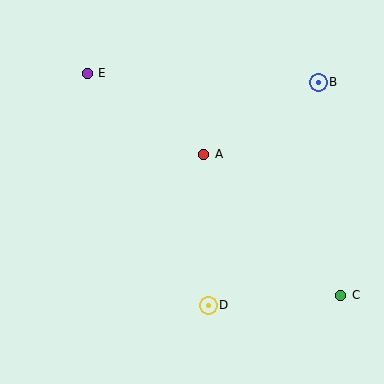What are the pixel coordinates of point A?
Point A is at (204, 154).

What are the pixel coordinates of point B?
Point B is at (318, 82).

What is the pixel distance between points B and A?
The distance between B and A is 135 pixels.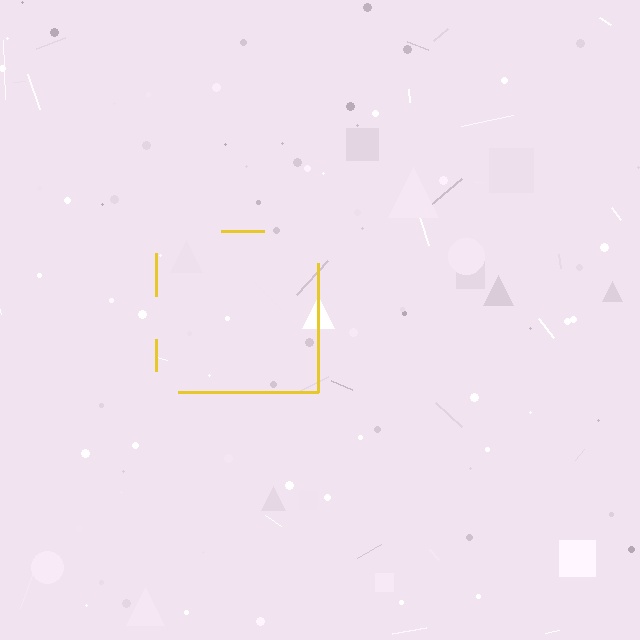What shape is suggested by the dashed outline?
The dashed outline suggests a square.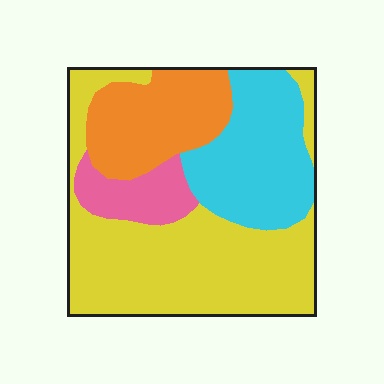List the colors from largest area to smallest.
From largest to smallest: yellow, cyan, orange, pink.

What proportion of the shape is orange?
Orange takes up about one fifth (1/5) of the shape.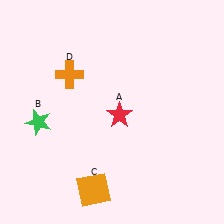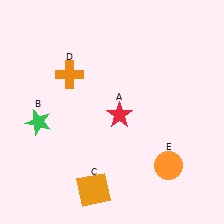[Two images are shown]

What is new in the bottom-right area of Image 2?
An orange circle (E) was added in the bottom-right area of Image 2.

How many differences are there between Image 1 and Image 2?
There is 1 difference between the two images.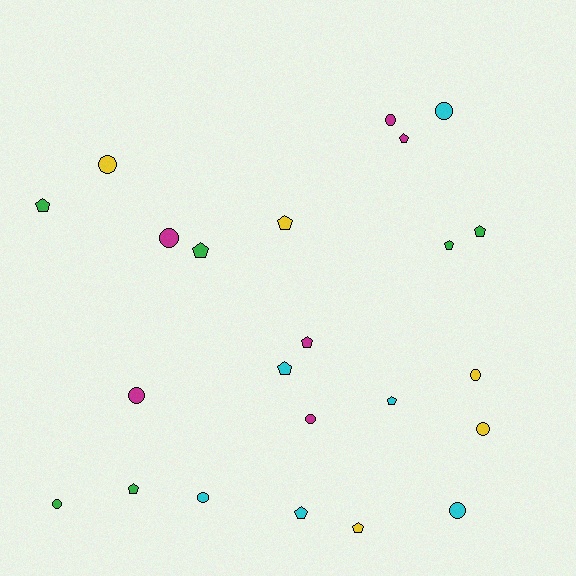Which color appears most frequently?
Cyan, with 6 objects.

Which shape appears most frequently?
Pentagon, with 12 objects.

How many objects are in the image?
There are 23 objects.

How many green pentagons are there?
There are 5 green pentagons.